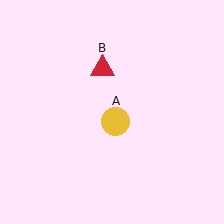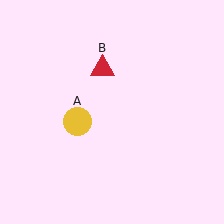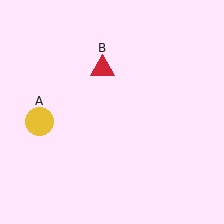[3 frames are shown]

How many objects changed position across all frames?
1 object changed position: yellow circle (object A).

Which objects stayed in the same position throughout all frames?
Red triangle (object B) remained stationary.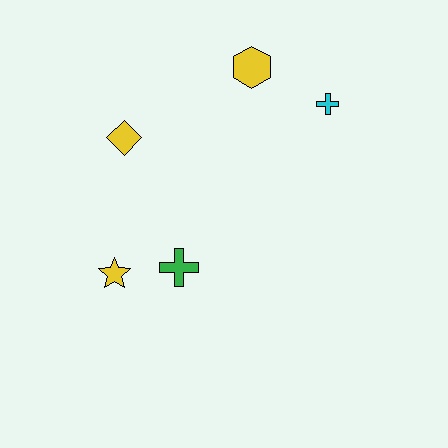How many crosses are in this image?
There are 2 crosses.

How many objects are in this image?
There are 5 objects.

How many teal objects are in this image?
There are no teal objects.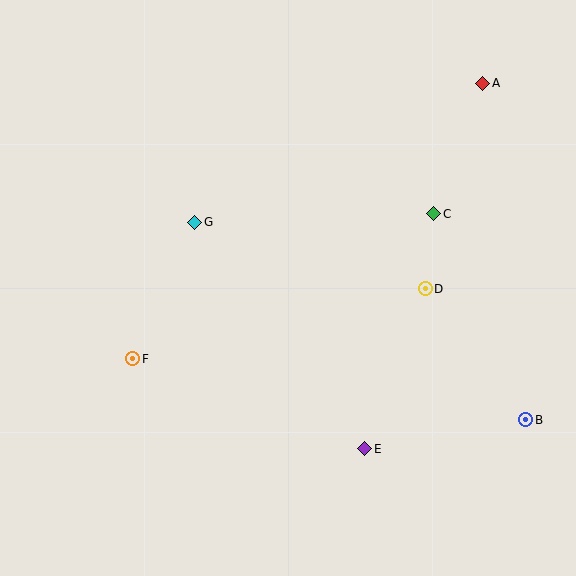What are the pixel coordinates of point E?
Point E is at (365, 449).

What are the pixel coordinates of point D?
Point D is at (425, 289).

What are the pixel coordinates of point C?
Point C is at (434, 214).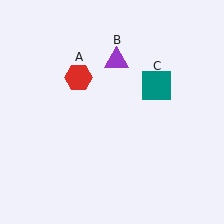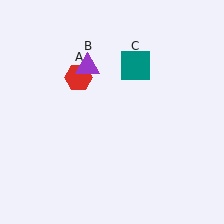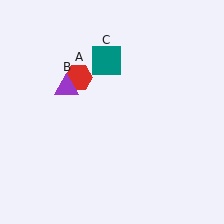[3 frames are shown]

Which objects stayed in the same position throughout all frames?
Red hexagon (object A) remained stationary.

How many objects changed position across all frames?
2 objects changed position: purple triangle (object B), teal square (object C).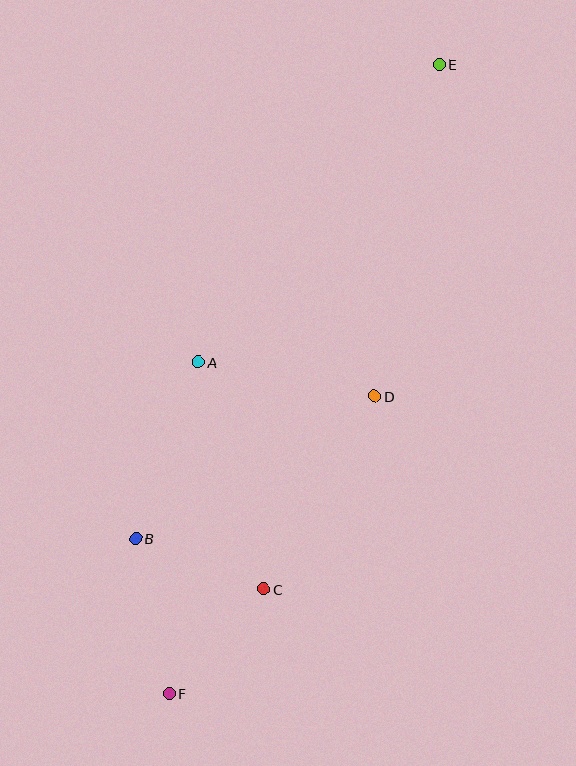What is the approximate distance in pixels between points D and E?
The distance between D and E is approximately 338 pixels.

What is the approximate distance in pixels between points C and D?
The distance between C and D is approximately 222 pixels.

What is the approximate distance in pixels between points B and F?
The distance between B and F is approximately 159 pixels.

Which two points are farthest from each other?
Points E and F are farthest from each other.